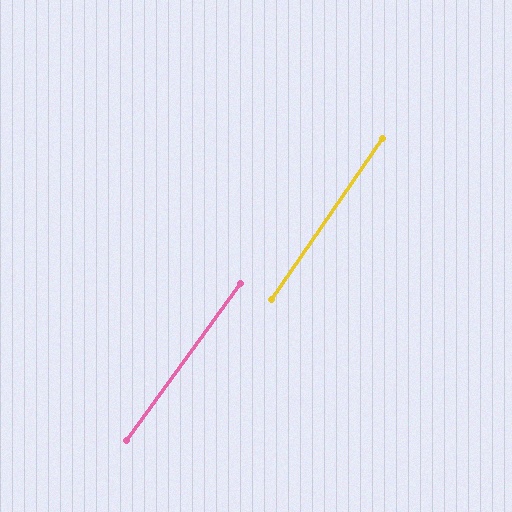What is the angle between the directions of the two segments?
Approximately 1 degree.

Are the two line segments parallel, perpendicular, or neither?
Parallel — their directions differ by only 1.4°.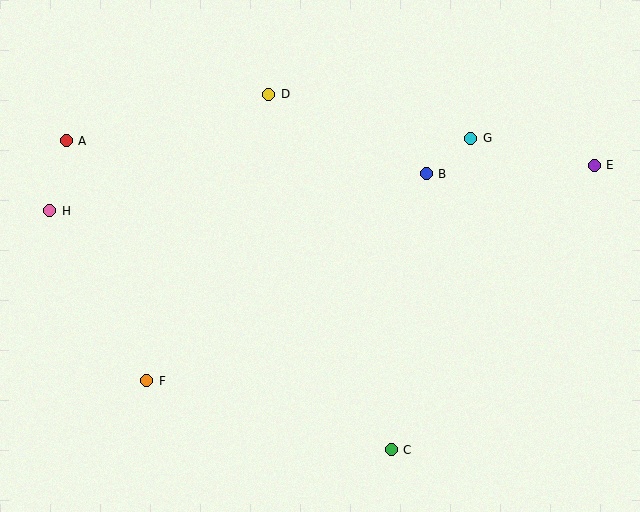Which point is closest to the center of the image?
Point B at (426, 174) is closest to the center.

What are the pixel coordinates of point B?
Point B is at (426, 174).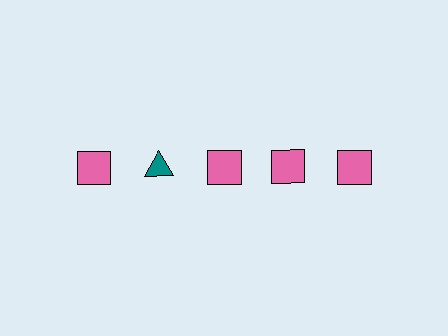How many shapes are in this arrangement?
There are 5 shapes arranged in a grid pattern.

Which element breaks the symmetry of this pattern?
The teal triangle in the top row, second from left column breaks the symmetry. All other shapes are pink squares.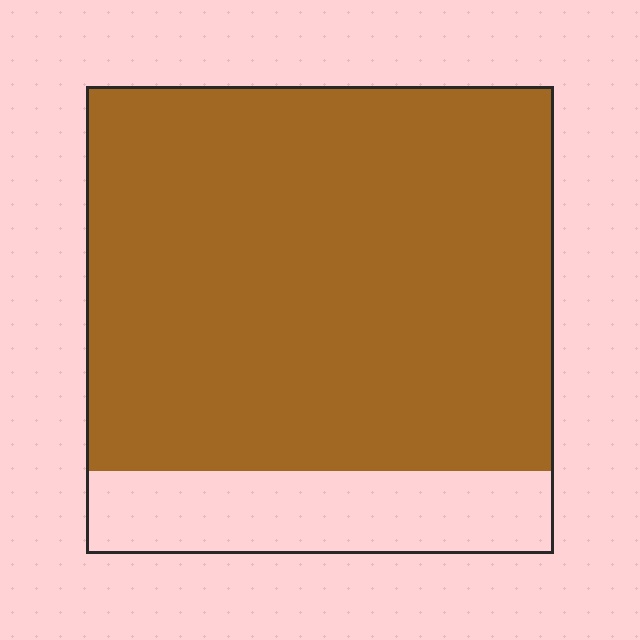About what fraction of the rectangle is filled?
About five sixths (5/6).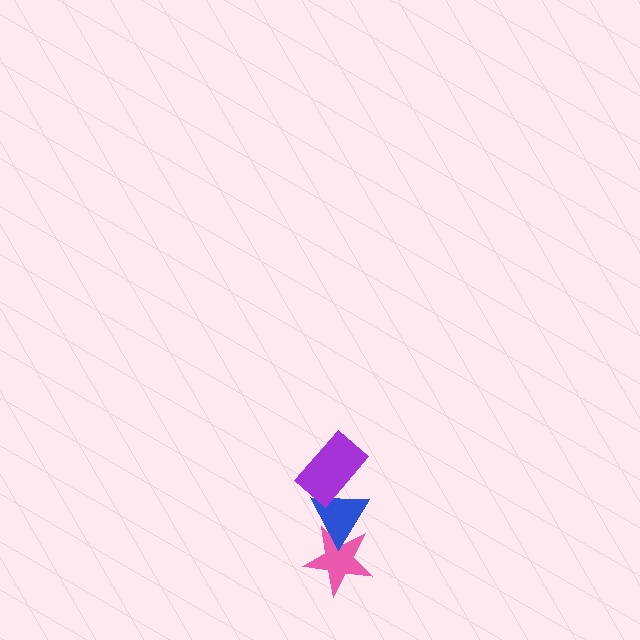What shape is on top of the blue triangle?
The purple rectangle is on top of the blue triangle.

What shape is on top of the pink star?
The blue triangle is on top of the pink star.